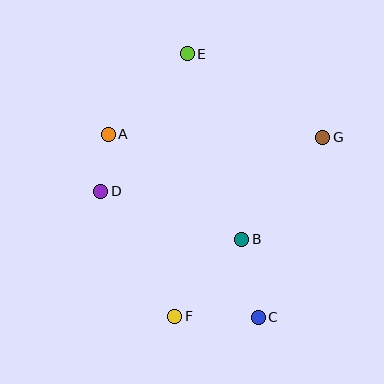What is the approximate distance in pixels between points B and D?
The distance between B and D is approximately 149 pixels.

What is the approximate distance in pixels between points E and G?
The distance between E and G is approximately 159 pixels.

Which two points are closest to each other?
Points A and D are closest to each other.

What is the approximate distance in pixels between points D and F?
The distance between D and F is approximately 145 pixels.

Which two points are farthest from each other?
Points C and E are farthest from each other.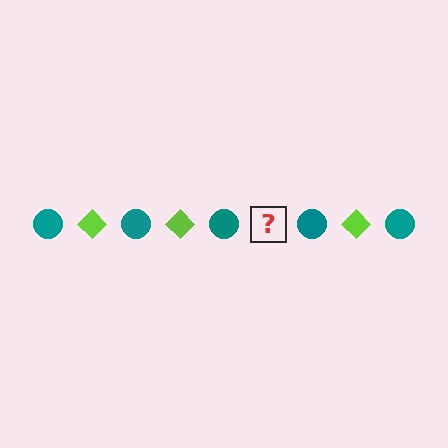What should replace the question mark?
The question mark should be replaced with a lime diamond.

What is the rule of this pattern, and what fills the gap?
The rule is that the pattern alternates between teal circle and lime diamond. The gap should be filled with a lime diamond.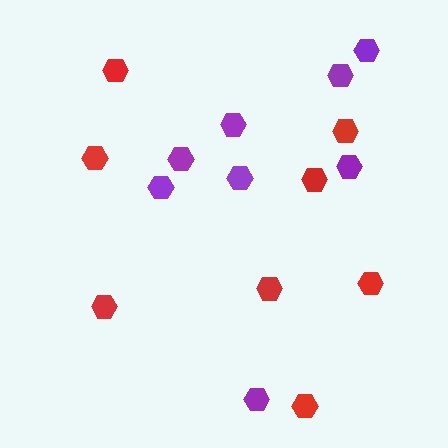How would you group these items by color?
There are 2 groups: one group of red hexagons (8) and one group of purple hexagons (8).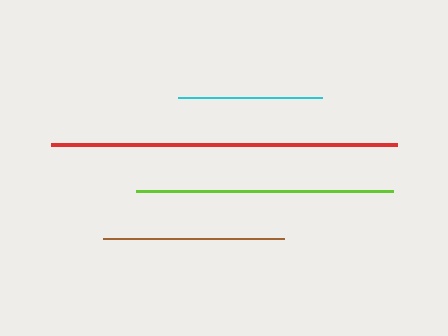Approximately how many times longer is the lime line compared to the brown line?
The lime line is approximately 1.4 times the length of the brown line.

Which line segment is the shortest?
The cyan line is the shortest at approximately 143 pixels.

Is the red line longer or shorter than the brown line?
The red line is longer than the brown line.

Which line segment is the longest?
The red line is the longest at approximately 346 pixels.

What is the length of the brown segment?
The brown segment is approximately 181 pixels long.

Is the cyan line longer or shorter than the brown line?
The brown line is longer than the cyan line.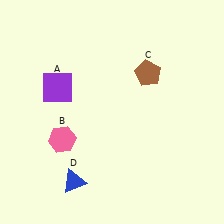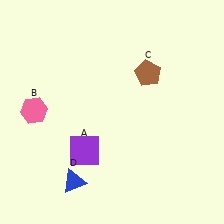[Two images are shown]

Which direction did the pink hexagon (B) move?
The pink hexagon (B) moved up.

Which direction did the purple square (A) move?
The purple square (A) moved down.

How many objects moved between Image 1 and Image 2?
2 objects moved between the two images.